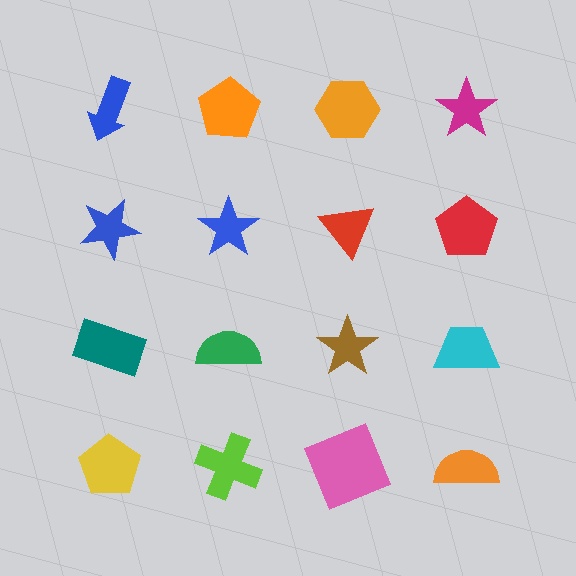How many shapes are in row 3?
4 shapes.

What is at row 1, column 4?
A magenta star.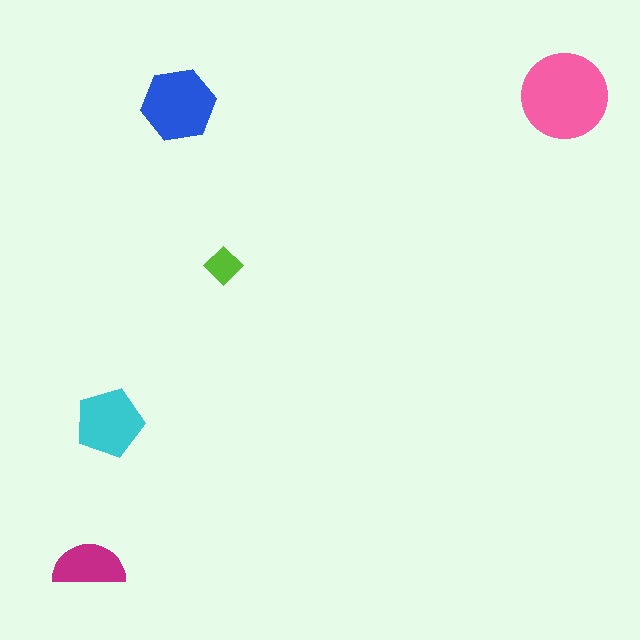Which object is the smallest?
The lime diamond.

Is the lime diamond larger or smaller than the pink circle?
Smaller.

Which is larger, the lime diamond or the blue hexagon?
The blue hexagon.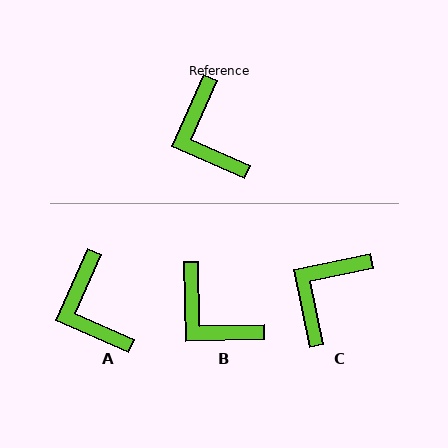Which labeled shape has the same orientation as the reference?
A.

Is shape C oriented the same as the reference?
No, it is off by about 54 degrees.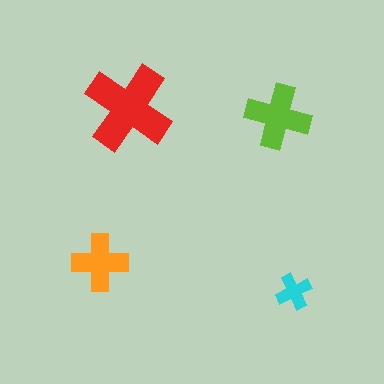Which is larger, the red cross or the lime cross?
The red one.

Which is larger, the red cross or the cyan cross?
The red one.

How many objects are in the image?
There are 4 objects in the image.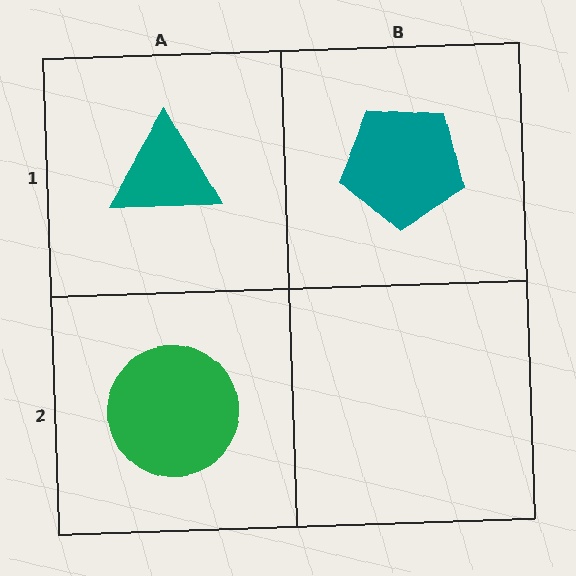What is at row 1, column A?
A teal triangle.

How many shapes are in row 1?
2 shapes.